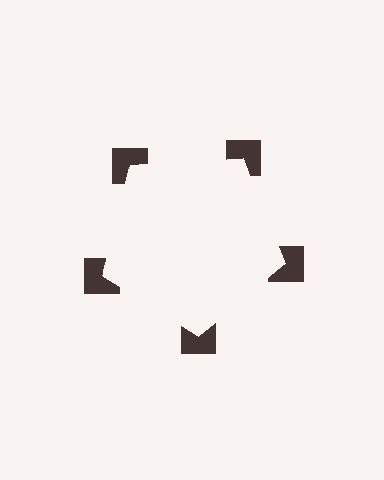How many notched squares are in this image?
There are 5 — one at each vertex of the illusory pentagon.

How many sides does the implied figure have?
5 sides.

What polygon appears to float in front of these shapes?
An illusory pentagon — its edges are inferred from the aligned wedge cuts in the notched squares, not physically drawn.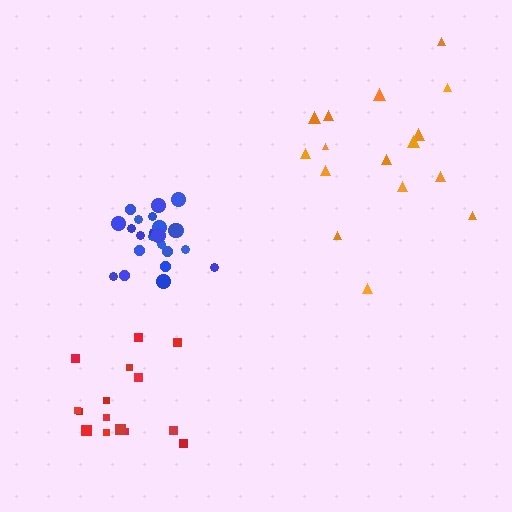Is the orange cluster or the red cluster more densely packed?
Red.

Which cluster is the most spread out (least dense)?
Orange.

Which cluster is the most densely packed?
Blue.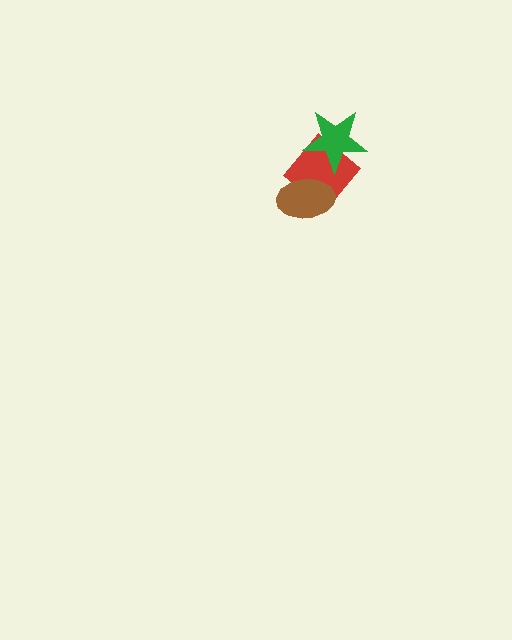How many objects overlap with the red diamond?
2 objects overlap with the red diamond.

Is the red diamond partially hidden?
Yes, it is partially covered by another shape.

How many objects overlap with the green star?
1 object overlaps with the green star.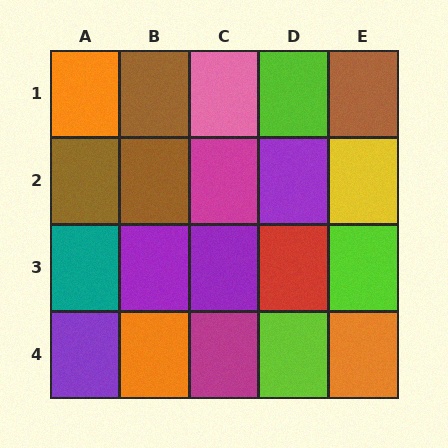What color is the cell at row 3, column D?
Red.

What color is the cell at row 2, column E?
Yellow.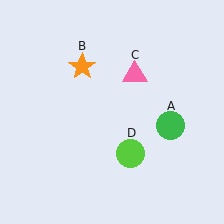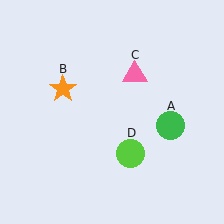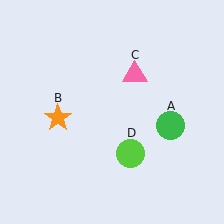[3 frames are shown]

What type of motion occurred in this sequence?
The orange star (object B) rotated counterclockwise around the center of the scene.